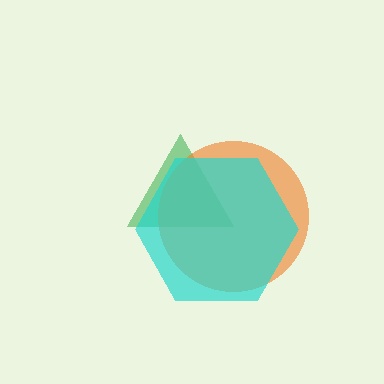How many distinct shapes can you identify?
There are 3 distinct shapes: a green triangle, an orange circle, a cyan hexagon.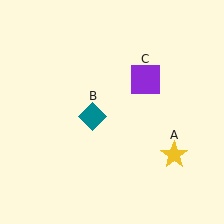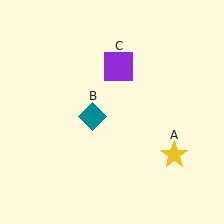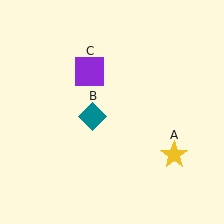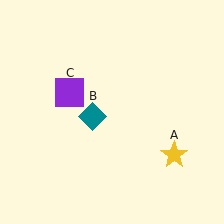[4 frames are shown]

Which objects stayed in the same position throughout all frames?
Yellow star (object A) and teal diamond (object B) remained stationary.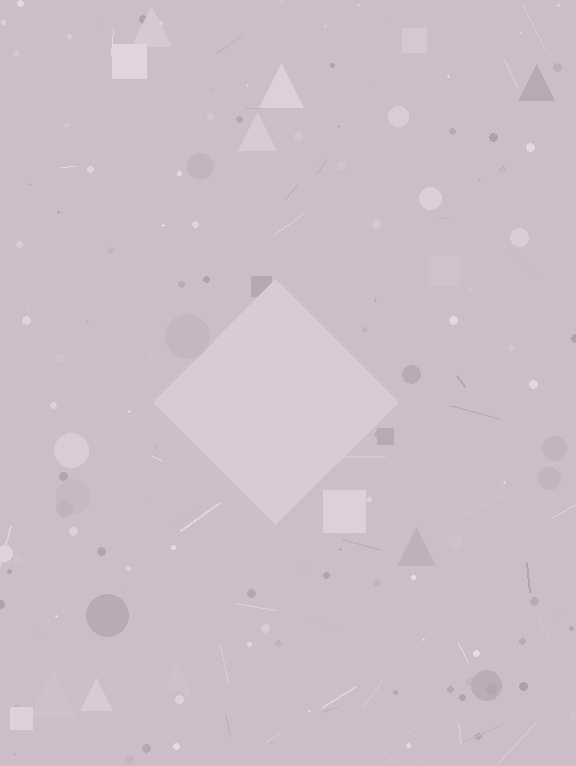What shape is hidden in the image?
A diamond is hidden in the image.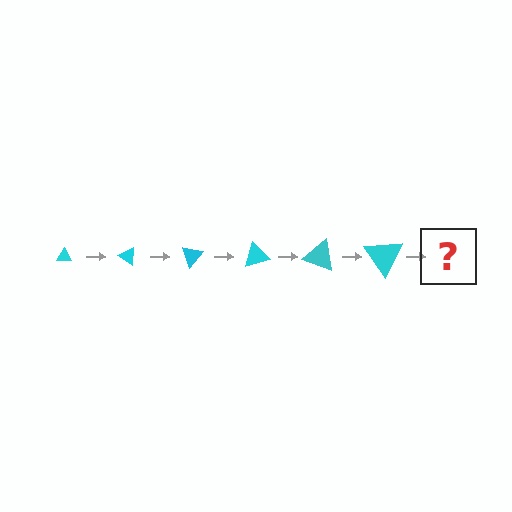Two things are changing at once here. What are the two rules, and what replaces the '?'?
The two rules are that the triangle grows larger each step and it rotates 35 degrees each step. The '?' should be a triangle, larger than the previous one and rotated 210 degrees from the start.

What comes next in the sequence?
The next element should be a triangle, larger than the previous one and rotated 210 degrees from the start.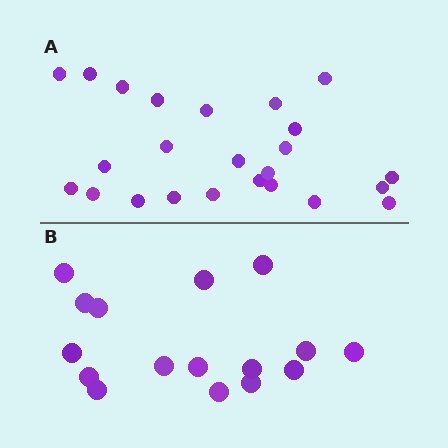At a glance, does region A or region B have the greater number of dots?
Region A (the top region) has more dots.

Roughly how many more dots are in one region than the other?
Region A has roughly 8 or so more dots than region B.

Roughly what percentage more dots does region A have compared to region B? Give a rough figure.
About 50% more.